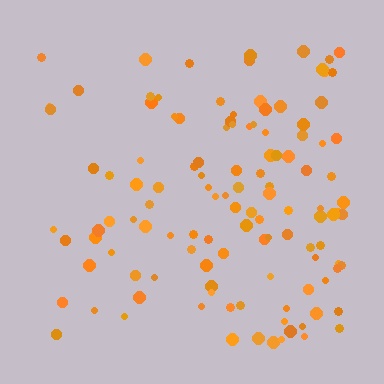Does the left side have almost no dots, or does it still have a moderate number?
Still a moderate number, just noticeably fewer than the right.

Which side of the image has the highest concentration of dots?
The right.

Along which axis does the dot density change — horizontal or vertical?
Horizontal.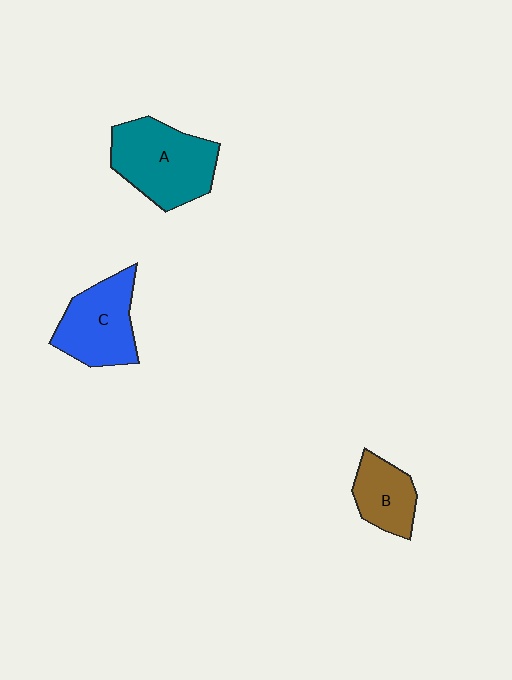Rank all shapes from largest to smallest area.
From largest to smallest: A (teal), C (blue), B (brown).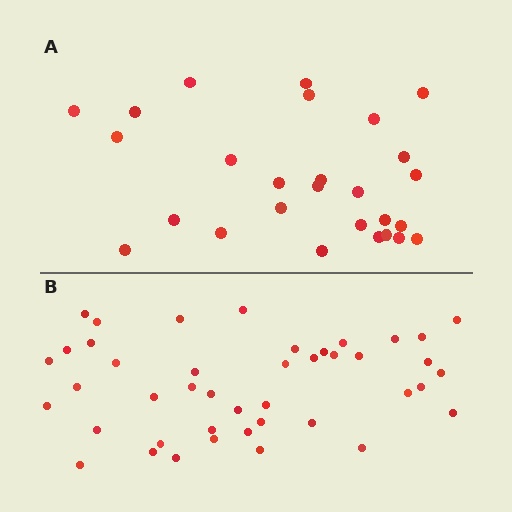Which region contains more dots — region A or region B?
Region B (the bottom region) has more dots.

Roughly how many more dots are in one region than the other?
Region B has approximately 15 more dots than region A.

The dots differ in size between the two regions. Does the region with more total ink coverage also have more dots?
No. Region A has more total ink coverage because its dots are larger, but region B actually contains more individual dots. Total area can be misleading — the number of items is what matters here.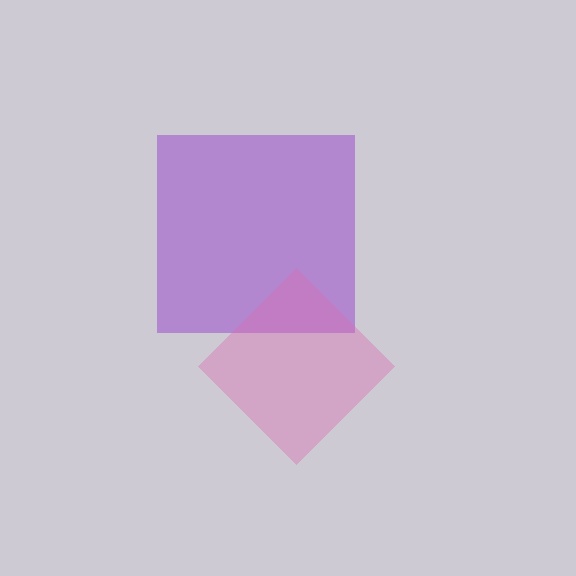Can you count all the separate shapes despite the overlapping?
Yes, there are 2 separate shapes.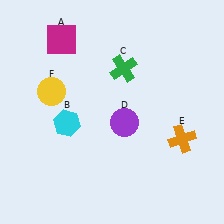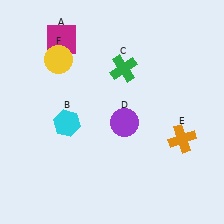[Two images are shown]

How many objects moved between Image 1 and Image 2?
1 object moved between the two images.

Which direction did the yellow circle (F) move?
The yellow circle (F) moved up.